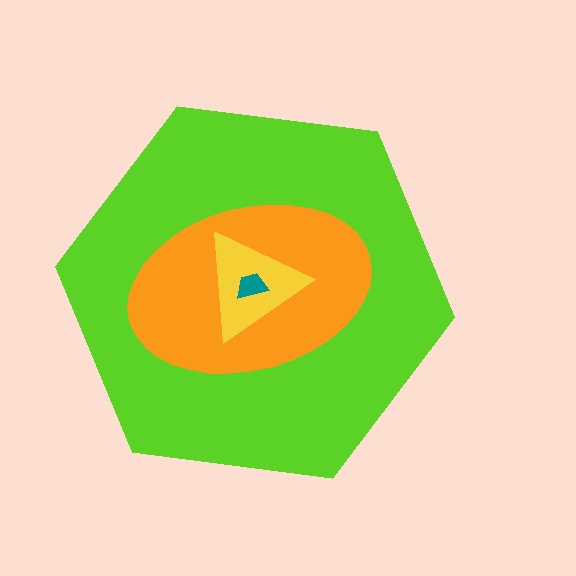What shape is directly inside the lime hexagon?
The orange ellipse.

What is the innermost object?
The teal trapezoid.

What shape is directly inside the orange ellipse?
The yellow triangle.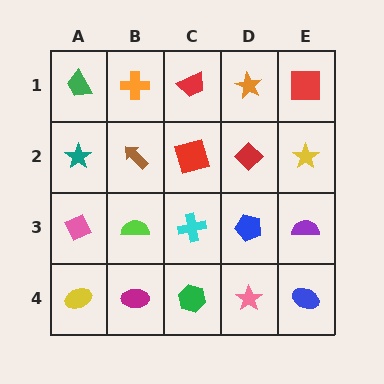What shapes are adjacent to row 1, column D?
A red diamond (row 2, column D), a red trapezoid (row 1, column C), a red square (row 1, column E).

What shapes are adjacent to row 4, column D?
A blue pentagon (row 3, column D), a green hexagon (row 4, column C), a blue ellipse (row 4, column E).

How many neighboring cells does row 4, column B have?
3.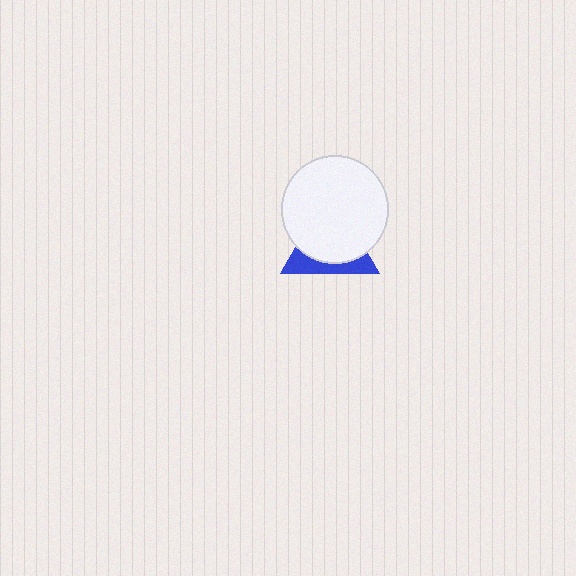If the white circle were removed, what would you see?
You would see the complete blue triangle.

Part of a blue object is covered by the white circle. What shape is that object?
It is a triangle.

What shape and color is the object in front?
The object in front is a white circle.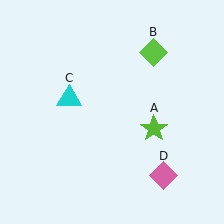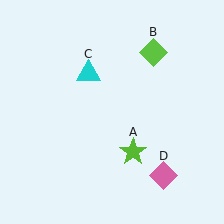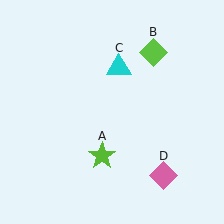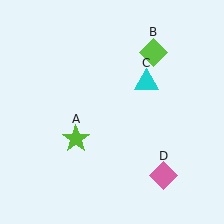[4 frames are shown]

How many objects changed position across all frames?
2 objects changed position: lime star (object A), cyan triangle (object C).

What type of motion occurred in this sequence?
The lime star (object A), cyan triangle (object C) rotated clockwise around the center of the scene.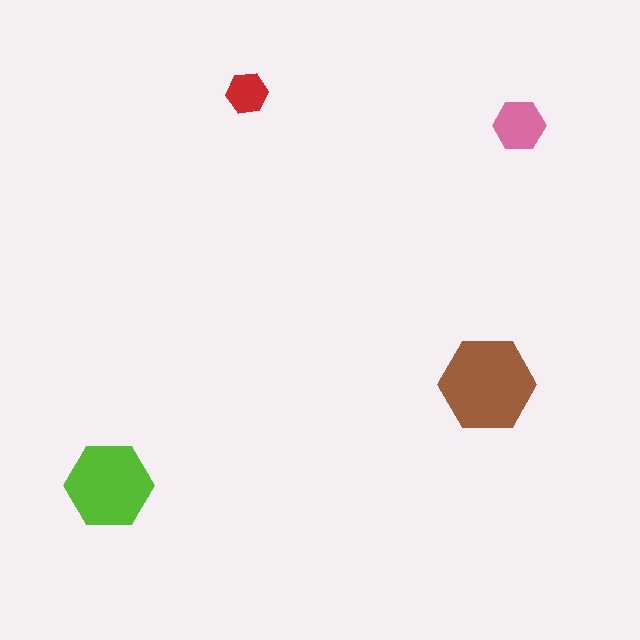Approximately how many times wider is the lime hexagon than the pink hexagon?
About 1.5 times wider.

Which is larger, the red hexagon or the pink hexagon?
The pink one.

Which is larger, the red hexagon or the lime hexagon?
The lime one.